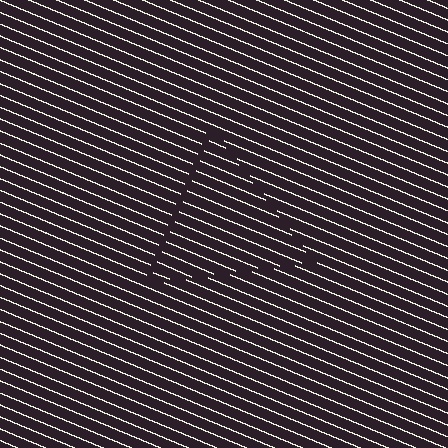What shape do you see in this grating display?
An illusory triangle. The interior of the shape contains the same grating, shifted by half a period — the contour is defined by the phase discontinuity where line-ends from the inner and outer gratings abut.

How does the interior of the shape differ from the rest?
The interior of the shape contains the same grating, shifted by half a period — the contour is defined by the phase discontinuity where line-ends from the inner and outer gratings abut.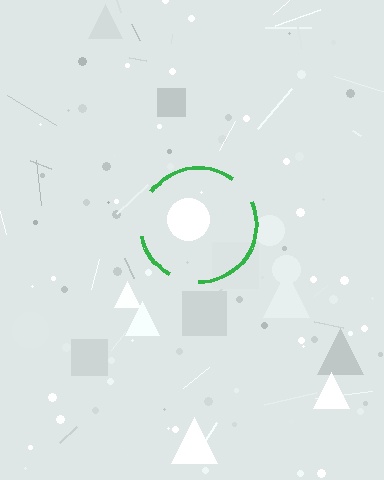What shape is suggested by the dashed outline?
The dashed outline suggests a circle.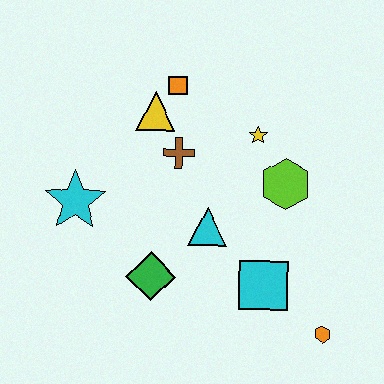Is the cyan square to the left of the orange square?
No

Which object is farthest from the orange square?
The orange hexagon is farthest from the orange square.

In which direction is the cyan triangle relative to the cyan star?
The cyan triangle is to the right of the cyan star.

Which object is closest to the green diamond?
The cyan triangle is closest to the green diamond.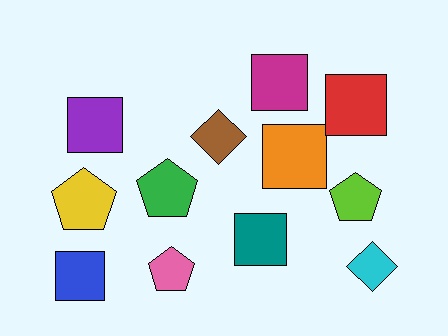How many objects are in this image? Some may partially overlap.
There are 12 objects.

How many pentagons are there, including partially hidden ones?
There are 4 pentagons.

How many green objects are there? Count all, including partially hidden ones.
There is 1 green object.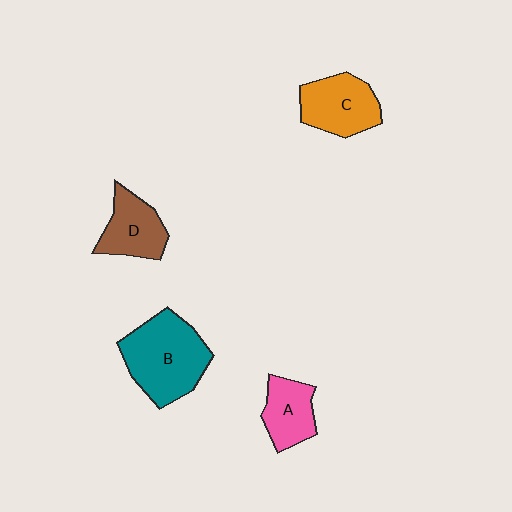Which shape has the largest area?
Shape B (teal).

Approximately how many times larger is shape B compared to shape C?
Approximately 1.4 times.